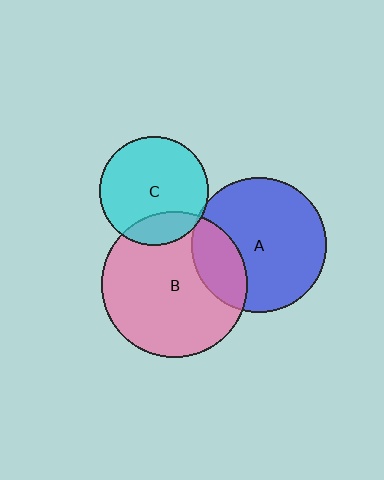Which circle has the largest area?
Circle B (pink).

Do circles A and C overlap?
Yes.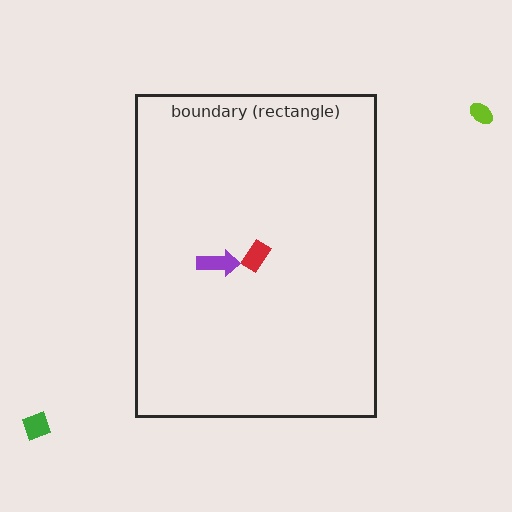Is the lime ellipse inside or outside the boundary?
Outside.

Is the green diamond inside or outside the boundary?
Outside.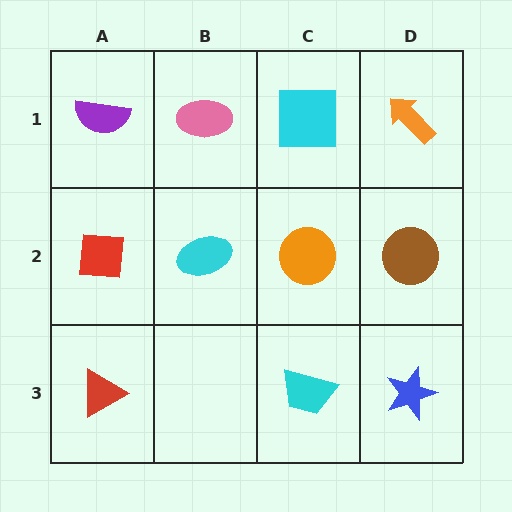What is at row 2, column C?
An orange circle.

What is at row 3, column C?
A cyan trapezoid.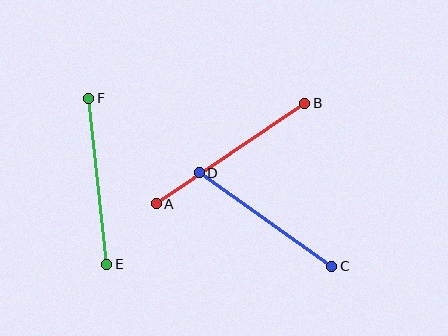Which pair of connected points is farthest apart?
Points A and B are farthest apart.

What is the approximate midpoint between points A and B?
The midpoint is at approximately (230, 154) pixels.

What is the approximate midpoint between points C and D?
The midpoint is at approximately (266, 219) pixels.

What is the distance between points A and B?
The distance is approximately 179 pixels.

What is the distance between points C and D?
The distance is approximately 162 pixels.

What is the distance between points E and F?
The distance is approximately 167 pixels.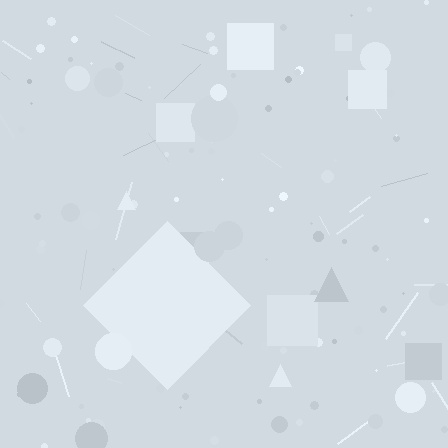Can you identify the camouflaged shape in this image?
The camouflaged shape is a diamond.